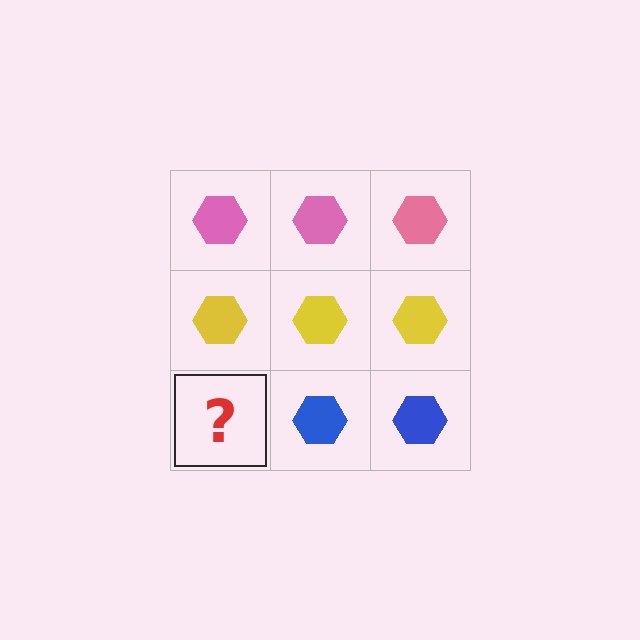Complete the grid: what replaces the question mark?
The question mark should be replaced with a blue hexagon.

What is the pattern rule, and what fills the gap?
The rule is that each row has a consistent color. The gap should be filled with a blue hexagon.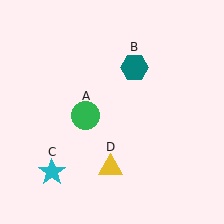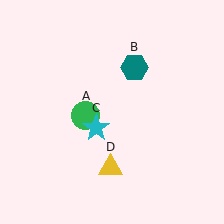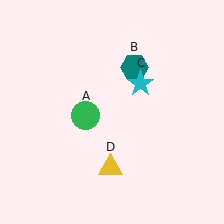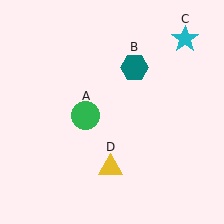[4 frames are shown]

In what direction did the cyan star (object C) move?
The cyan star (object C) moved up and to the right.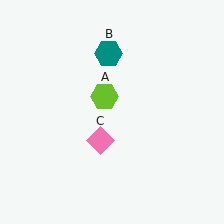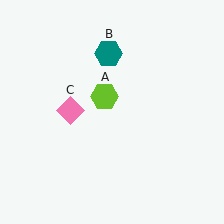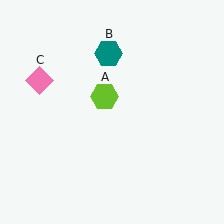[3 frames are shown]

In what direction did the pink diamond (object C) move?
The pink diamond (object C) moved up and to the left.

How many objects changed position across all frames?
1 object changed position: pink diamond (object C).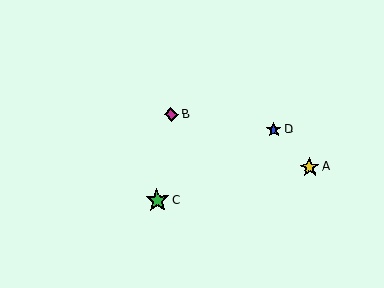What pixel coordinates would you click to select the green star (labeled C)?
Click at (157, 200) to select the green star C.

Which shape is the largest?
The green star (labeled C) is the largest.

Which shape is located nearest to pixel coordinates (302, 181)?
The yellow star (labeled A) at (310, 168) is nearest to that location.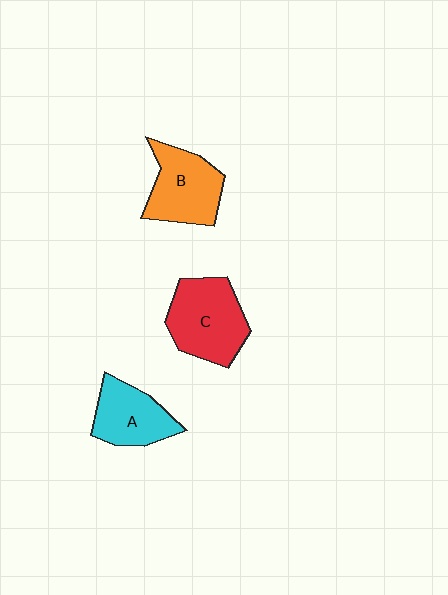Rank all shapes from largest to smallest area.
From largest to smallest: C (red), B (orange), A (cyan).